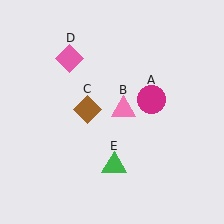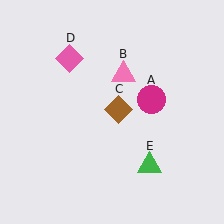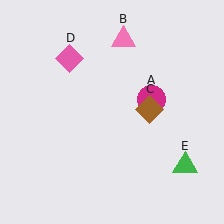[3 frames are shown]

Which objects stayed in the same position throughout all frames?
Magenta circle (object A) and pink diamond (object D) remained stationary.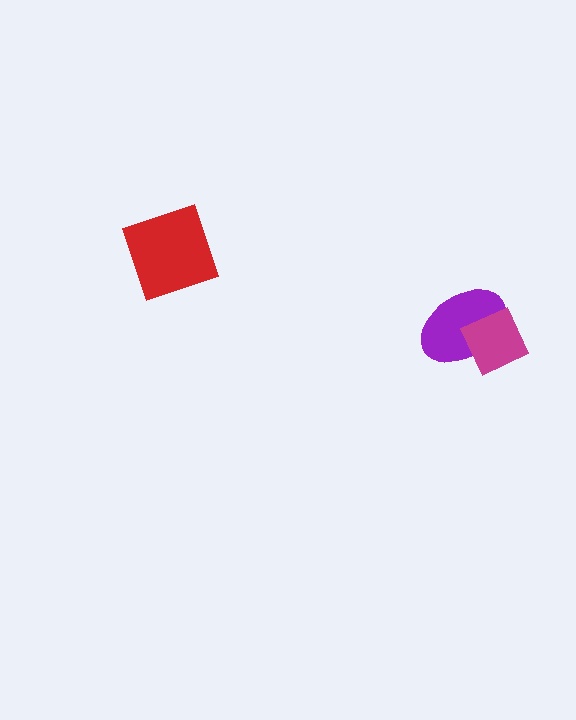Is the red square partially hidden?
No, no other shape covers it.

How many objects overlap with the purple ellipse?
1 object overlaps with the purple ellipse.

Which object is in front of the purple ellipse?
The magenta diamond is in front of the purple ellipse.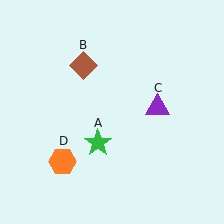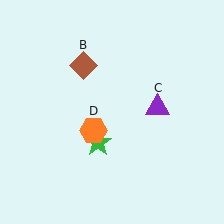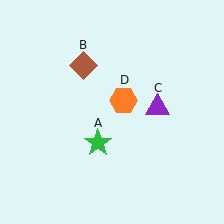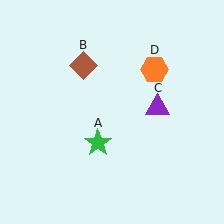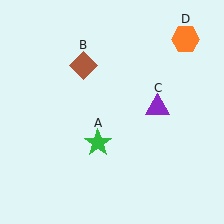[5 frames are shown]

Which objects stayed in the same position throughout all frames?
Green star (object A) and brown diamond (object B) and purple triangle (object C) remained stationary.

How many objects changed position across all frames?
1 object changed position: orange hexagon (object D).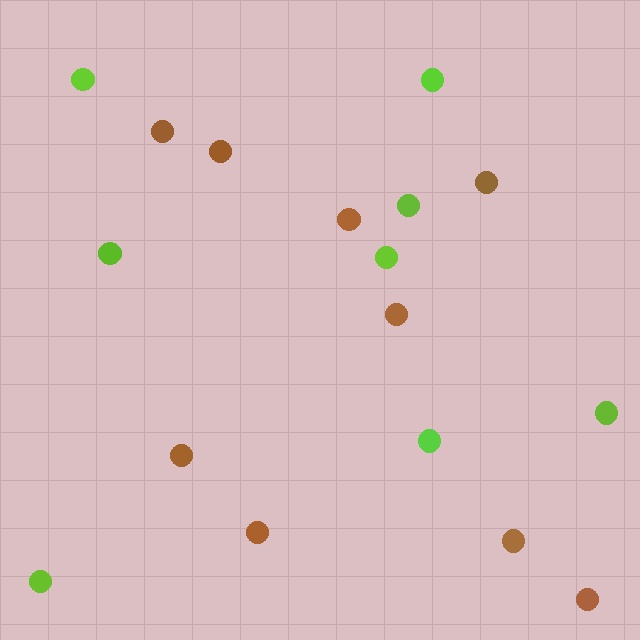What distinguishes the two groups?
There are 2 groups: one group of brown circles (9) and one group of lime circles (8).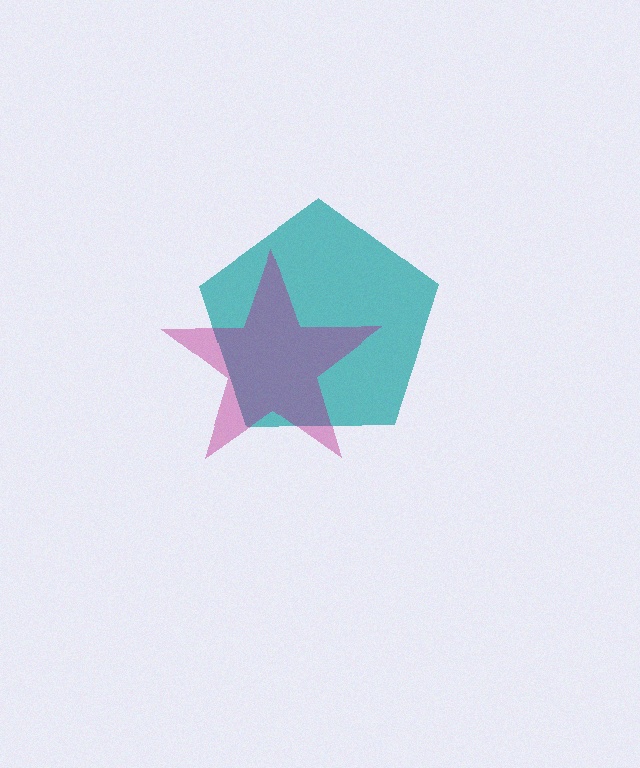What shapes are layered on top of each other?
The layered shapes are: a teal pentagon, a magenta star.